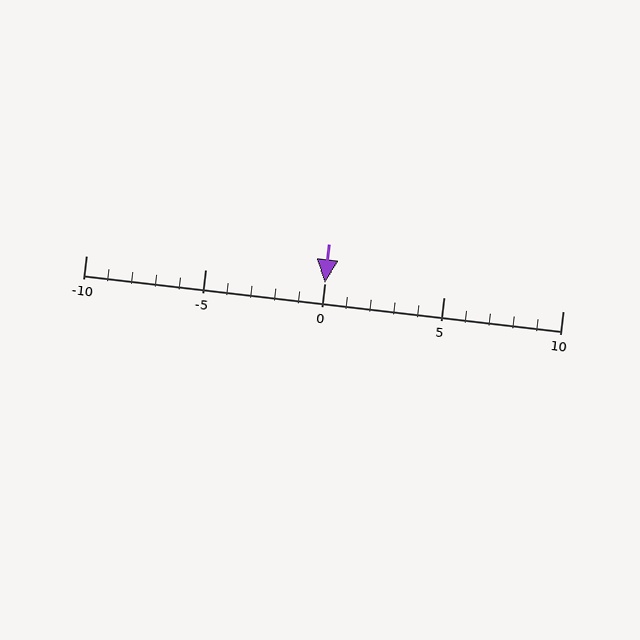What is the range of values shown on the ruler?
The ruler shows values from -10 to 10.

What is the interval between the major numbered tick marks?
The major tick marks are spaced 5 units apart.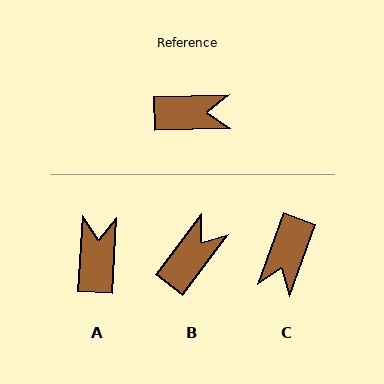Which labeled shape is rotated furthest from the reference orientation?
C, about 112 degrees away.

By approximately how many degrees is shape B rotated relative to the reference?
Approximately 51 degrees counter-clockwise.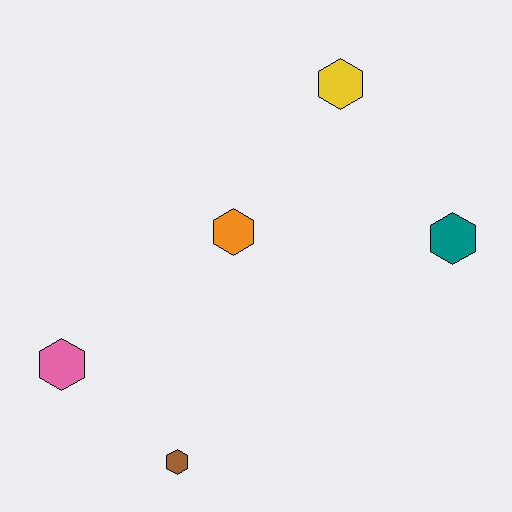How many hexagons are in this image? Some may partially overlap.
There are 5 hexagons.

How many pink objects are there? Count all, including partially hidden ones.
There is 1 pink object.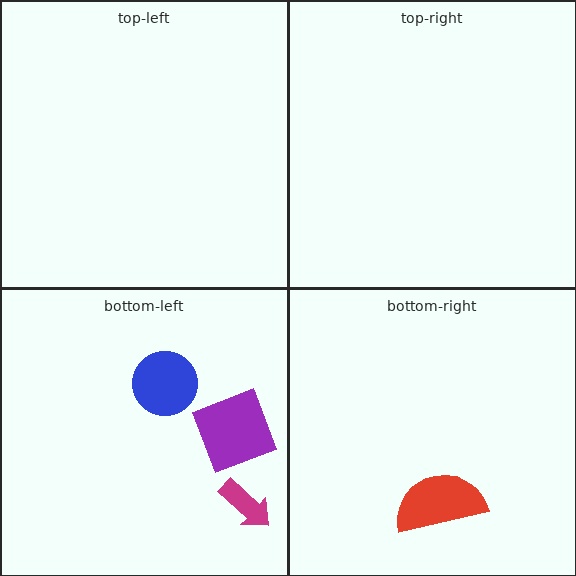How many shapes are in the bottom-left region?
3.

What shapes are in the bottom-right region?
The red semicircle.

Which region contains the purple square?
The bottom-left region.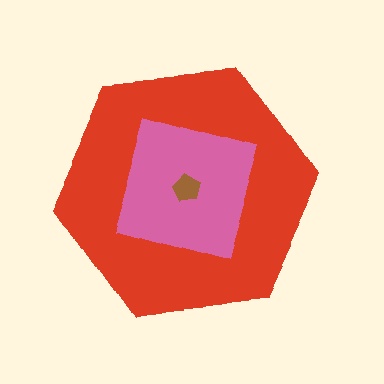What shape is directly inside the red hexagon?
The pink square.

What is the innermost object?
The brown pentagon.